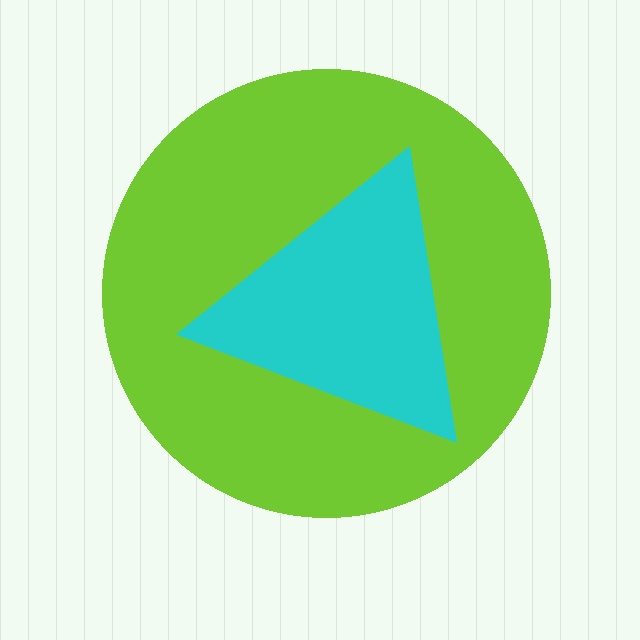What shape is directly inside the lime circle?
The cyan triangle.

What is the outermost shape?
The lime circle.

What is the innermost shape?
The cyan triangle.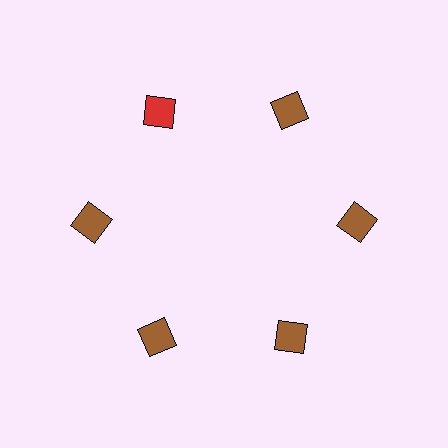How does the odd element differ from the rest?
It has a different color: red instead of brown.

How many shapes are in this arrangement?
There are 6 shapes arranged in a ring pattern.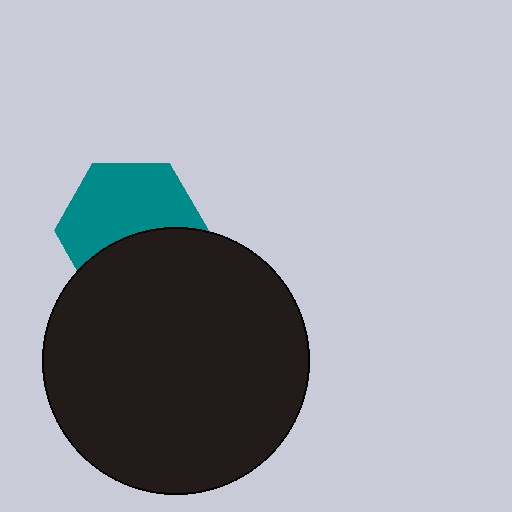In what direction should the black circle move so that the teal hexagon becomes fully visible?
The black circle should move down. That is the shortest direction to clear the overlap and leave the teal hexagon fully visible.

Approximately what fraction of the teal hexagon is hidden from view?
Roughly 41% of the teal hexagon is hidden behind the black circle.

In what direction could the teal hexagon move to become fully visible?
The teal hexagon could move up. That would shift it out from behind the black circle entirely.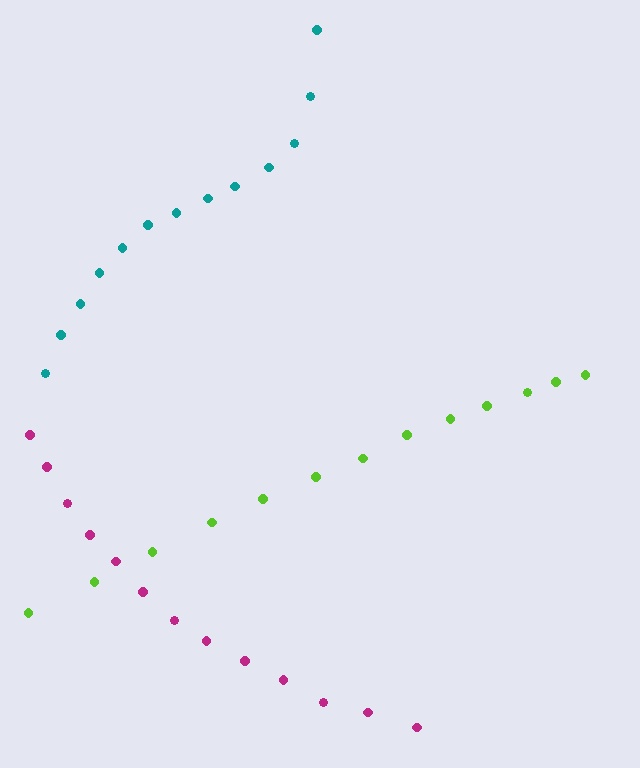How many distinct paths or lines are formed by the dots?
There are 3 distinct paths.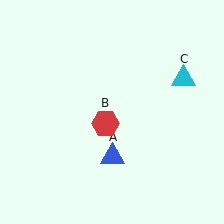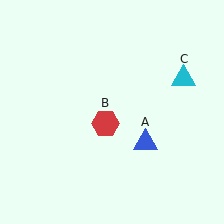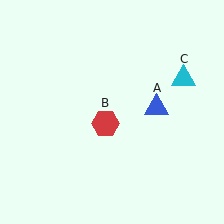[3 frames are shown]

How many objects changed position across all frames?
1 object changed position: blue triangle (object A).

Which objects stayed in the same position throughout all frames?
Red hexagon (object B) and cyan triangle (object C) remained stationary.